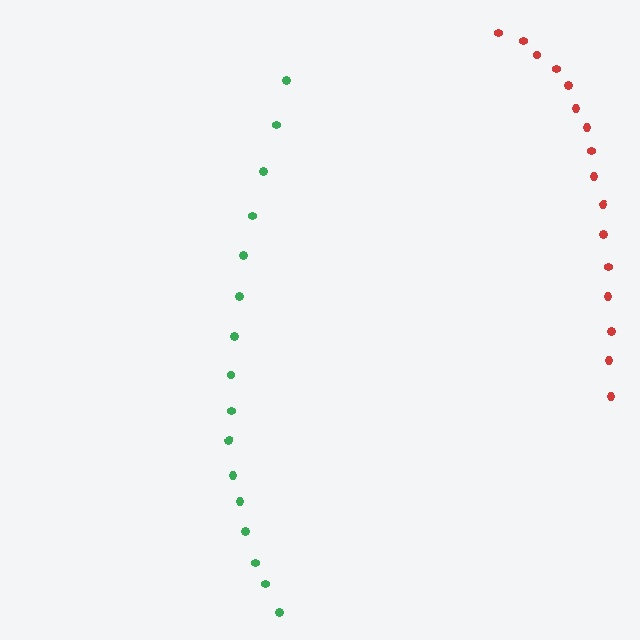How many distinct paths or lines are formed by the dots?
There are 2 distinct paths.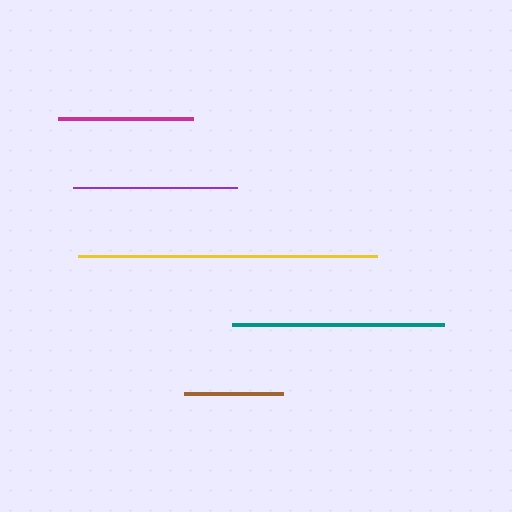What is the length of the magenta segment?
The magenta segment is approximately 135 pixels long.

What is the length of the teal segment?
The teal segment is approximately 212 pixels long.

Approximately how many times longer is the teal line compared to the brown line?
The teal line is approximately 2.1 times the length of the brown line.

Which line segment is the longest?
The yellow line is the longest at approximately 299 pixels.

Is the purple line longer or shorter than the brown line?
The purple line is longer than the brown line.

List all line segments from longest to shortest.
From longest to shortest: yellow, teal, purple, magenta, brown.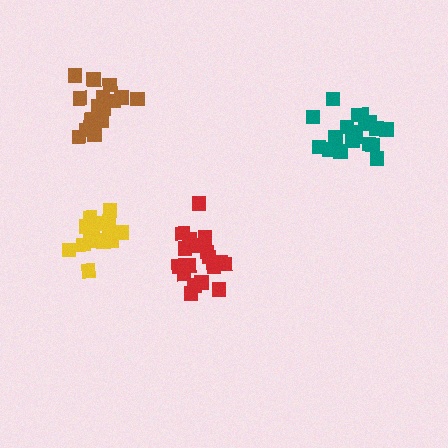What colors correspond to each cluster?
The clusters are colored: red, teal, yellow, brown.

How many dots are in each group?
Group 1: 18 dots, Group 2: 19 dots, Group 3: 17 dots, Group 4: 16 dots (70 total).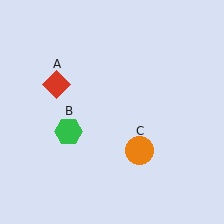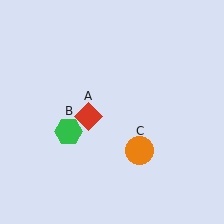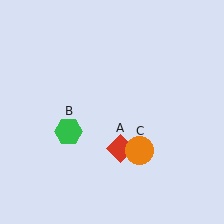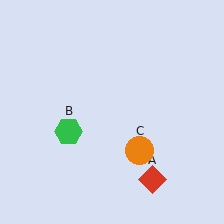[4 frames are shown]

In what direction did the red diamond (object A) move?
The red diamond (object A) moved down and to the right.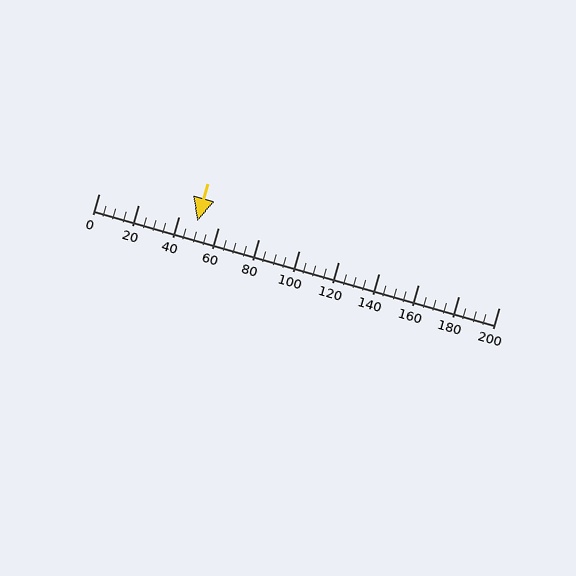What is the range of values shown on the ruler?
The ruler shows values from 0 to 200.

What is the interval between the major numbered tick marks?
The major tick marks are spaced 20 units apart.